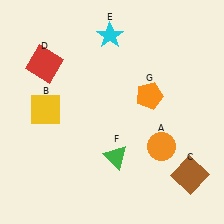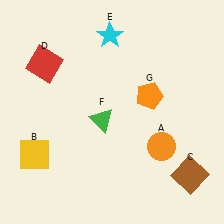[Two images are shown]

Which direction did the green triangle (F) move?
The green triangle (F) moved up.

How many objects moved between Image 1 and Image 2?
2 objects moved between the two images.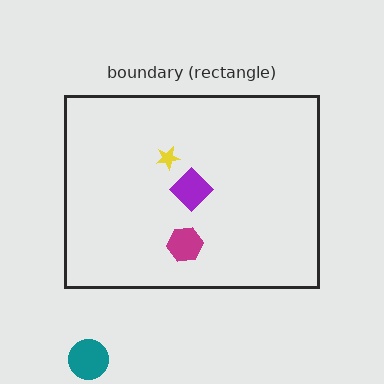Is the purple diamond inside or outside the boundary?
Inside.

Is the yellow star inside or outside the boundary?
Inside.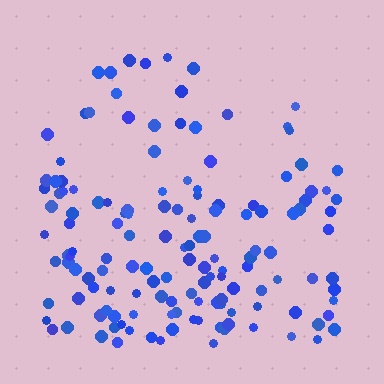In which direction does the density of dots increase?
From top to bottom, with the bottom side densest.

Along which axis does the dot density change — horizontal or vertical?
Vertical.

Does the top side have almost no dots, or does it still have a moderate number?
Still a moderate number, just noticeably fewer than the bottom.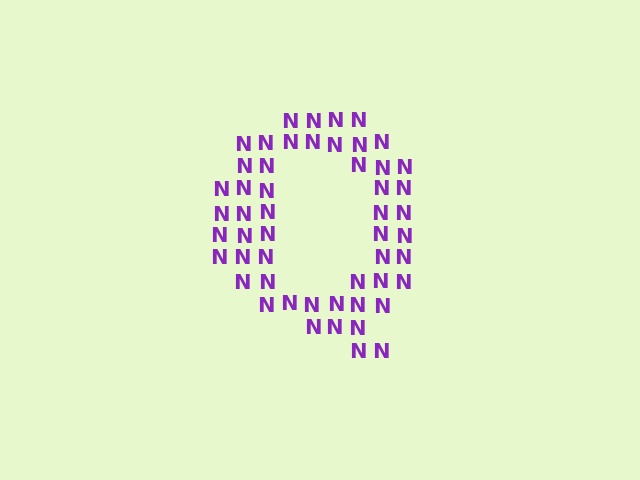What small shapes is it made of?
It is made of small letter N's.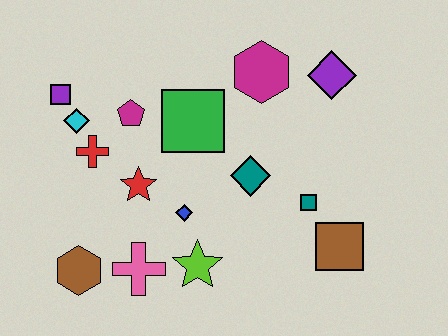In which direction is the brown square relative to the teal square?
The brown square is below the teal square.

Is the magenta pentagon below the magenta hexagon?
Yes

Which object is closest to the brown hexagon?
The pink cross is closest to the brown hexagon.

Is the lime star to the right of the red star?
Yes